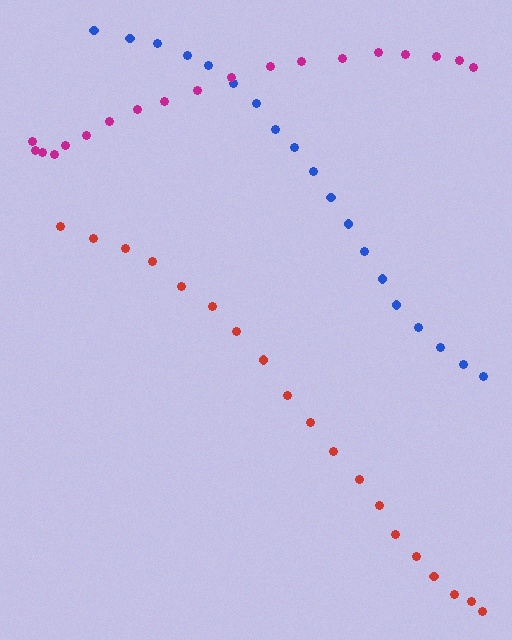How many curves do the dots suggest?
There are 3 distinct paths.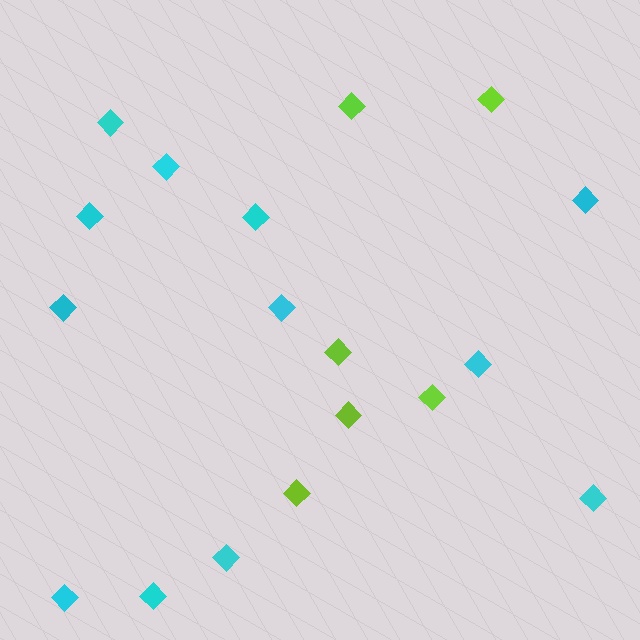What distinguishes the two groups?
There are 2 groups: one group of cyan diamonds (12) and one group of lime diamonds (6).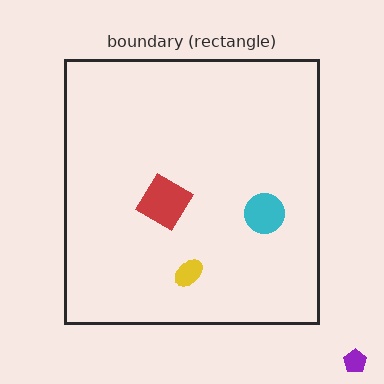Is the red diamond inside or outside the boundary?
Inside.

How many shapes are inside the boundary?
3 inside, 1 outside.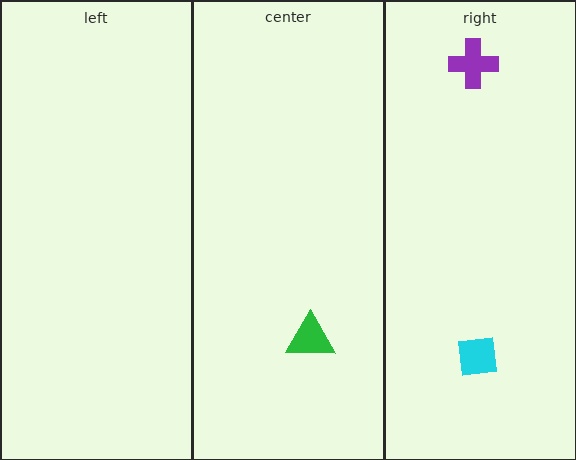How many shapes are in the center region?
1.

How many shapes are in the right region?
2.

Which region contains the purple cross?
The right region.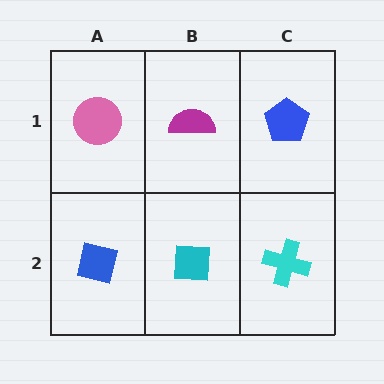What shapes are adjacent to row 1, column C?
A cyan cross (row 2, column C), a magenta semicircle (row 1, column B).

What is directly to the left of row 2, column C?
A cyan square.